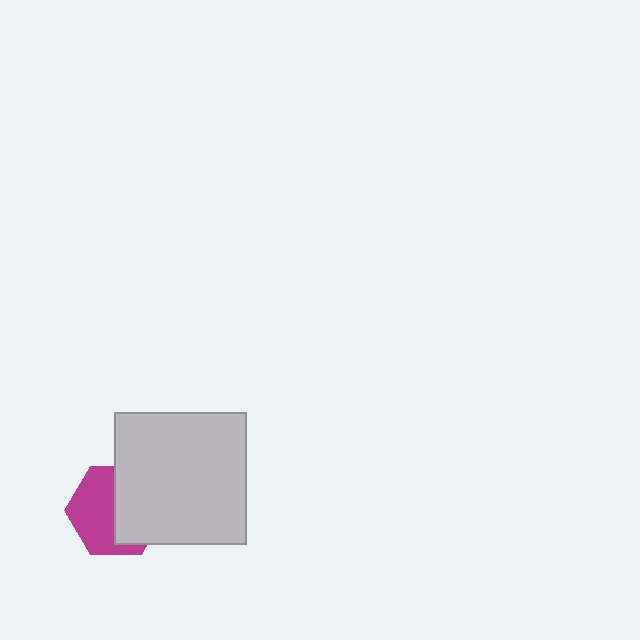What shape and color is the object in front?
The object in front is a light gray square.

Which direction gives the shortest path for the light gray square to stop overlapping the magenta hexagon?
Moving right gives the shortest separation.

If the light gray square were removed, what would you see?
You would see the complete magenta hexagon.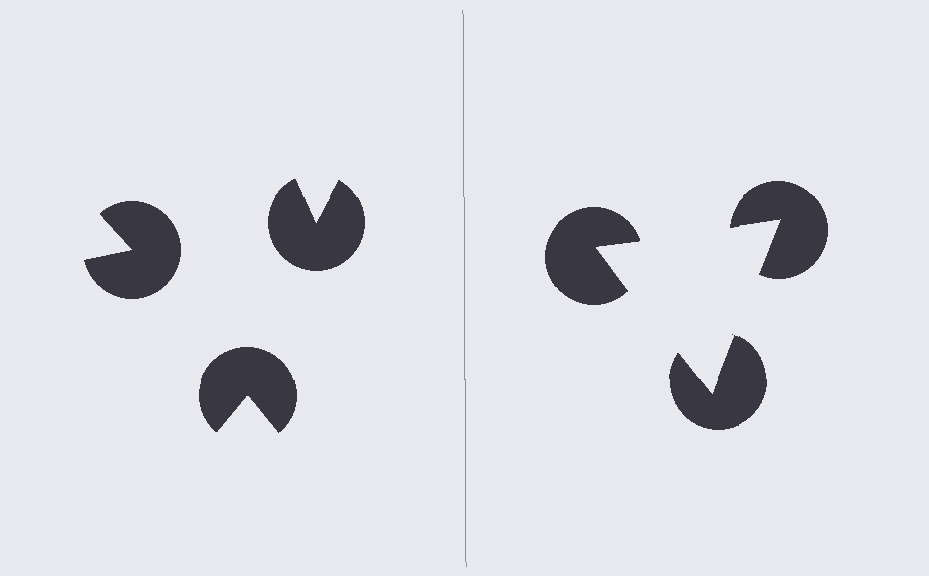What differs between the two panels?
The pac-man discs are positioned identically on both sides; only the wedge orientations differ. On the right they align to a triangle; on the left they are misaligned.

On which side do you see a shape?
An illusory triangle appears on the right side. On the left side the wedge cuts are rotated, so no coherent shape forms.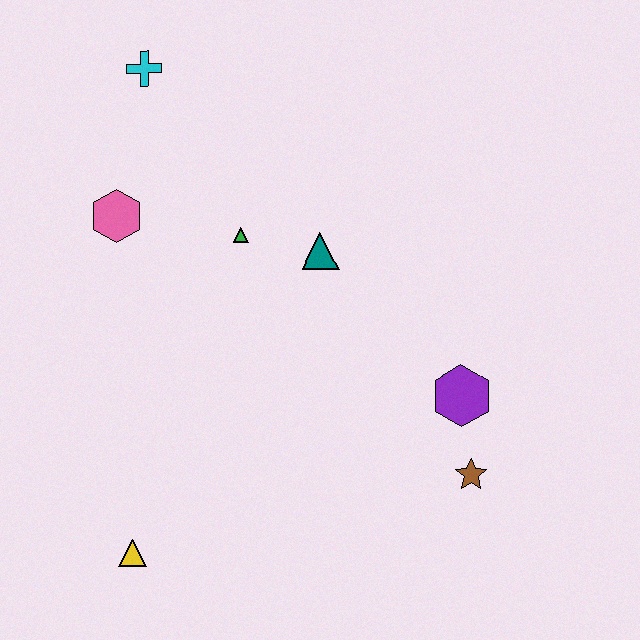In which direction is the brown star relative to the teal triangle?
The brown star is below the teal triangle.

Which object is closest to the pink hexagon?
The green triangle is closest to the pink hexagon.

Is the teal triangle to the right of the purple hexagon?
No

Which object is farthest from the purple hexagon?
The cyan cross is farthest from the purple hexagon.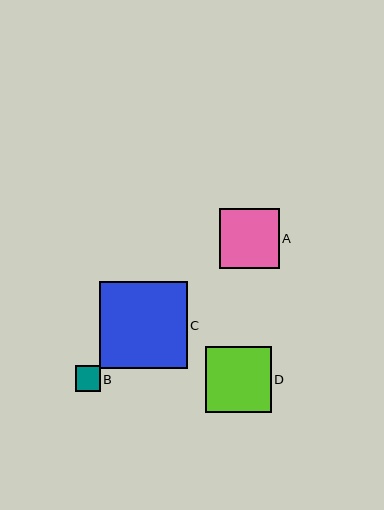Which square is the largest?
Square C is the largest with a size of approximately 87 pixels.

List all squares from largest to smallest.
From largest to smallest: C, D, A, B.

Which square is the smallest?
Square B is the smallest with a size of approximately 25 pixels.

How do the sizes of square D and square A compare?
Square D and square A are approximately the same size.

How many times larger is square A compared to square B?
Square A is approximately 2.4 times the size of square B.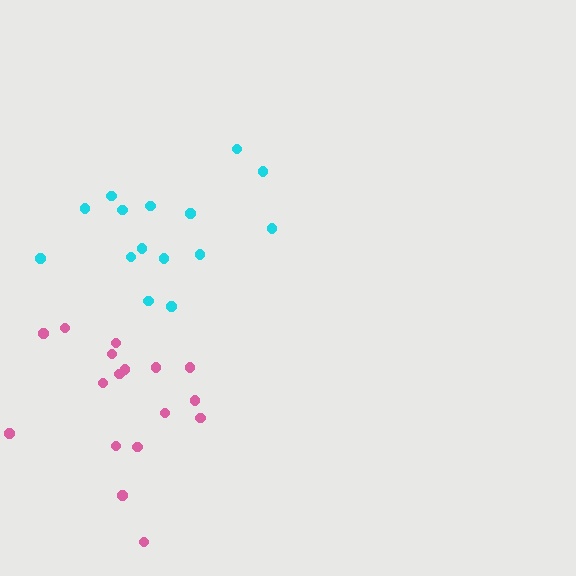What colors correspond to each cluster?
The clusters are colored: cyan, pink.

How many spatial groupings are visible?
There are 2 spatial groupings.